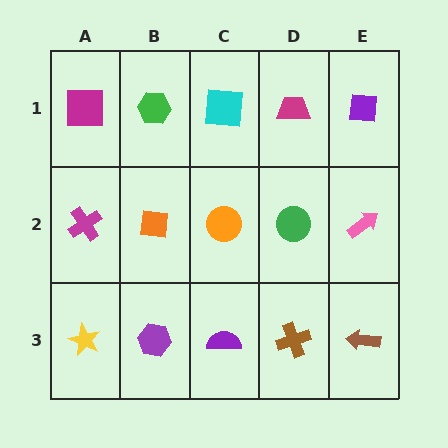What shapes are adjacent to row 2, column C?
A cyan square (row 1, column C), a purple semicircle (row 3, column C), an orange square (row 2, column B), a green circle (row 2, column D).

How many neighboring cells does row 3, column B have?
3.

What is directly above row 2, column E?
A purple square.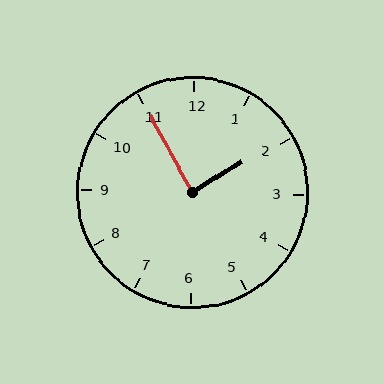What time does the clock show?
1:55.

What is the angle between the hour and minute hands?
Approximately 88 degrees.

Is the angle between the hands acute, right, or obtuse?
It is right.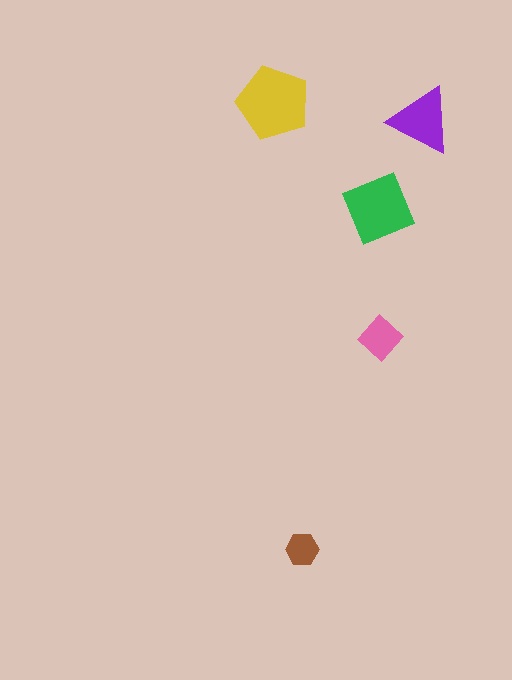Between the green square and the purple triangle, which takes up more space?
The green square.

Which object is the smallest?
The brown hexagon.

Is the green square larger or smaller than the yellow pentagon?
Smaller.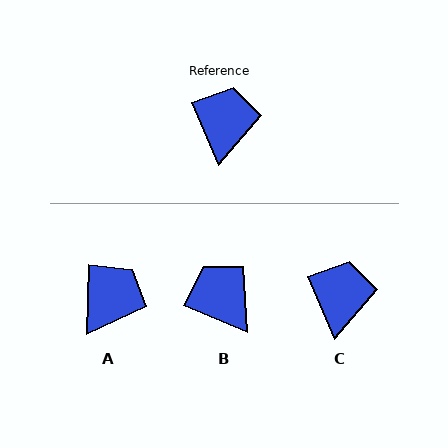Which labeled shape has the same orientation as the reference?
C.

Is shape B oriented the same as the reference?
No, it is off by about 44 degrees.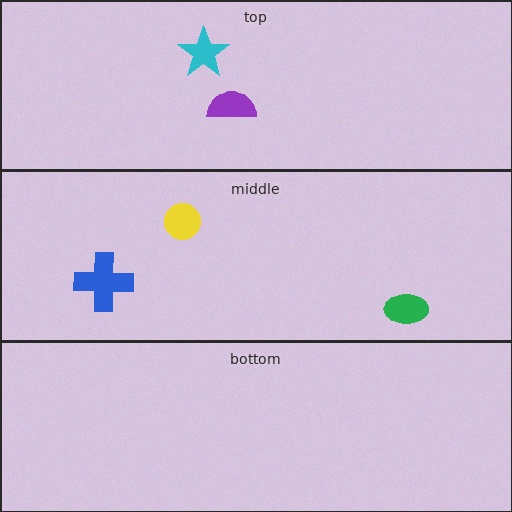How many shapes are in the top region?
2.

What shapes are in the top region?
The purple semicircle, the cyan star.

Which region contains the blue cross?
The middle region.